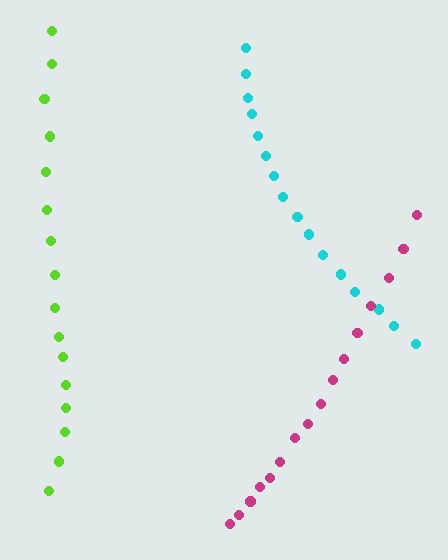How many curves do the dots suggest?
There are 3 distinct paths.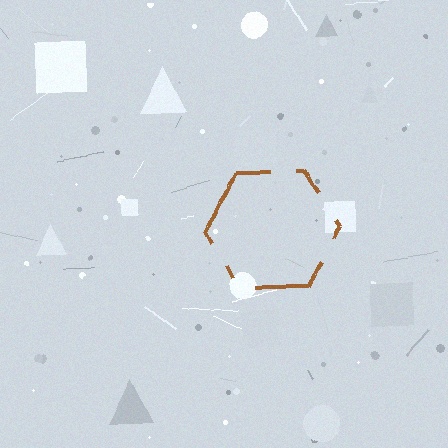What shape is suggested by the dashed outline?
The dashed outline suggests a hexagon.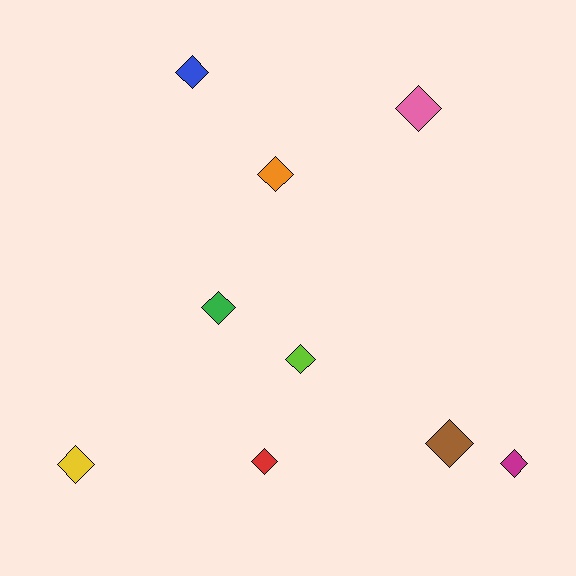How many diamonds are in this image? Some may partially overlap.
There are 9 diamonds.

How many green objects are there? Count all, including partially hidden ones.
There is 1 green object.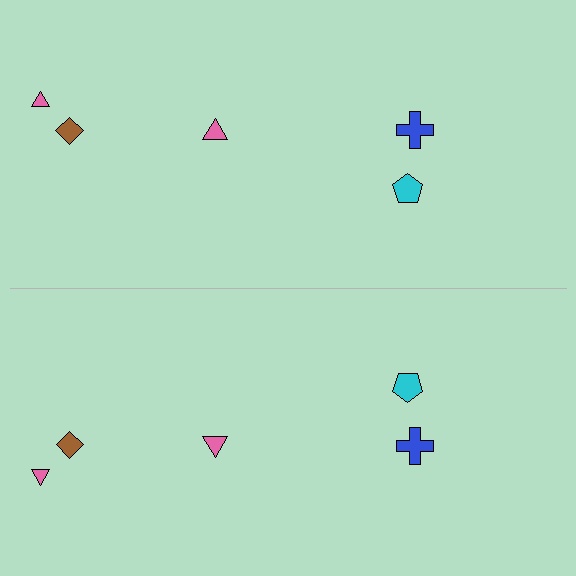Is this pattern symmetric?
Yes, this pattern has bilateral (reflection) symmetry.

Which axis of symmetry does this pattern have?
The pattern has a horizontal axis of symmetry running through the center of the image.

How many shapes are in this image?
There are 10 shapes in this image.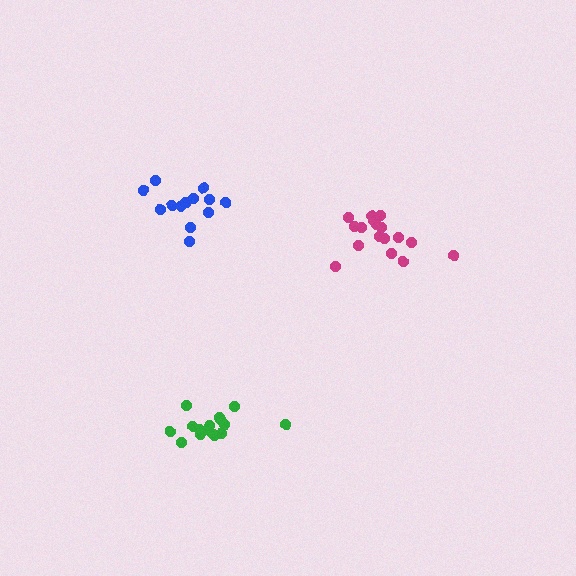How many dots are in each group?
Group 1: 13 dots, Group 2: 17 dots, Group 3: 15 dots (45 total).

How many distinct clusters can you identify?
There are 3 distinct clusters.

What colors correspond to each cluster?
The clusters are colored: blue, magenta, green.